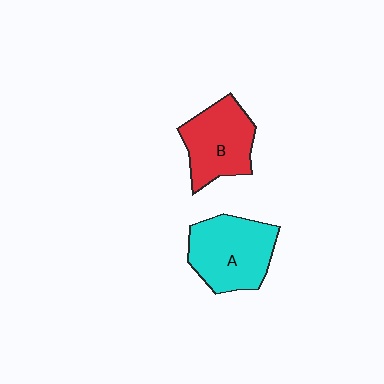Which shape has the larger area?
Shape A (cyan).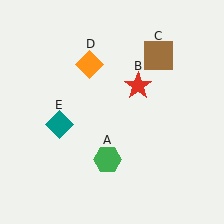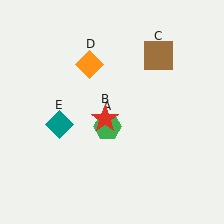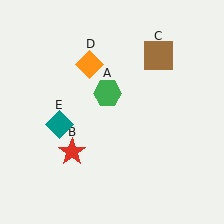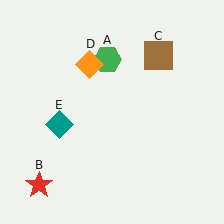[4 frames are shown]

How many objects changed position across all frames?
2 objects changed position: green hexagon (object A), red star (object B).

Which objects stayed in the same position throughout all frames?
Brown square (object C) and orange diamond (object D) and teal diamond (object E) remained stationary.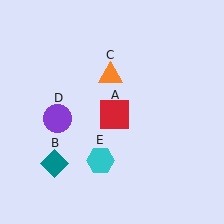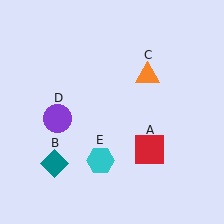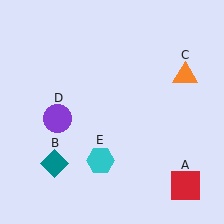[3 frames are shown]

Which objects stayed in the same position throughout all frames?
Teal diamond (object B) and purple circle (object D) and cyan hexagon (object E) remained stationary.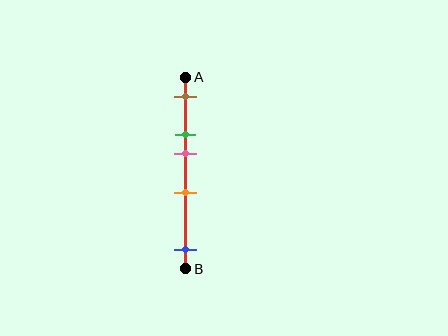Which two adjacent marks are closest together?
The green and pink marks are the closest adjacent pair.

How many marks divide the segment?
There are 5 marks dividing the segment.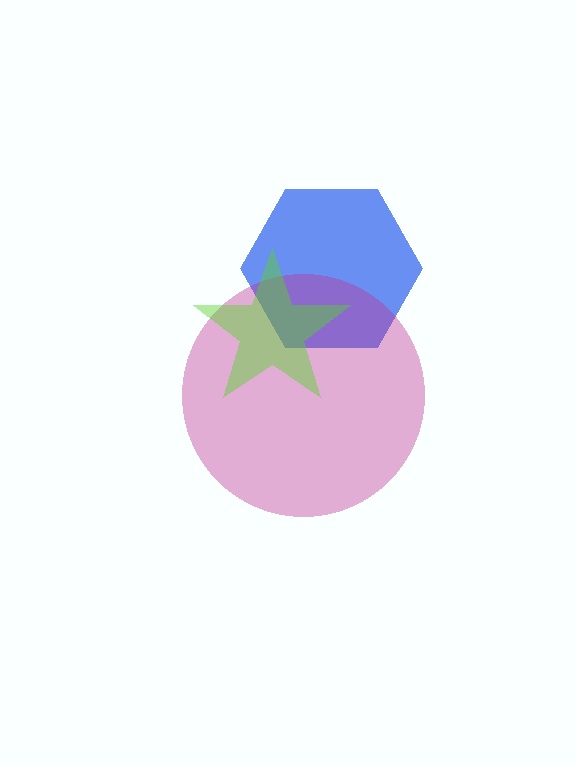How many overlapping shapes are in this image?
There are 3 overlapping shapes in the image.